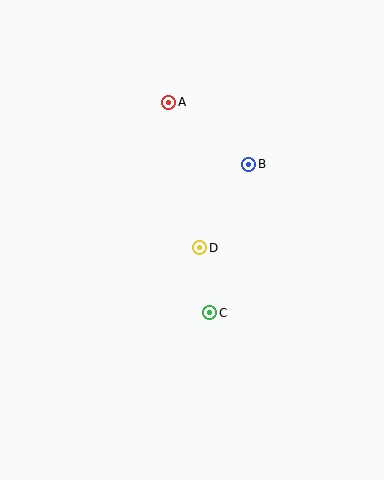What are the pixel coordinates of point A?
Point A is at (169, 102).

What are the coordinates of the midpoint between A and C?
The midpoint between A and C is at (189, 208).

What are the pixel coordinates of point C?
Point C is at (210, 313).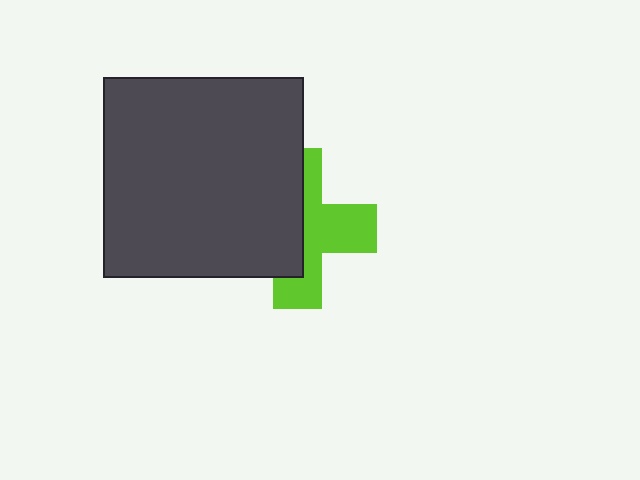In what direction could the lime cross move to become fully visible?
The lime cross could move right. That would shift it out from behind the dark gray square entirely.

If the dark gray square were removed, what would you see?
You would see the complete lime cross.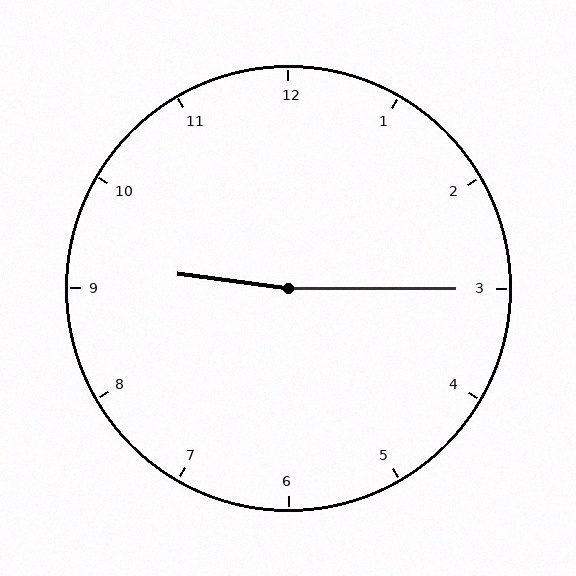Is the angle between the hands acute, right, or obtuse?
It is obtuse.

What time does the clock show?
9:15.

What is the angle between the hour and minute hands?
Approximately 172 degrees.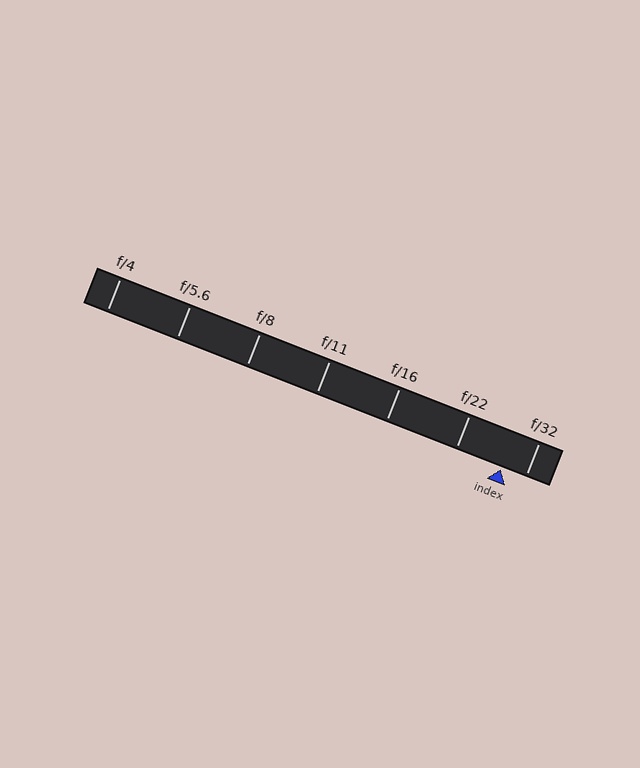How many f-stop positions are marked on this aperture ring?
There are 7 f-stop positions marked.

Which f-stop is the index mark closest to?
The index mark is closest to f/32.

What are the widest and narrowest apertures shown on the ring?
The widest aperture shown is f/4 and the narrowest is f/32.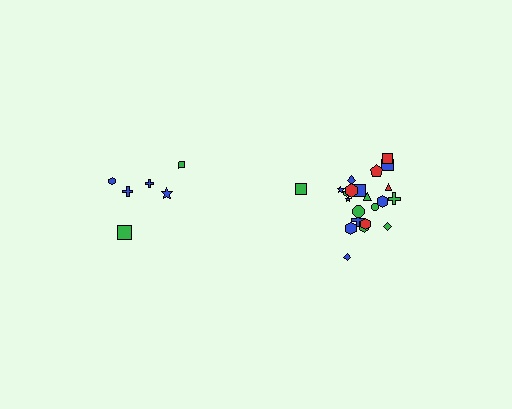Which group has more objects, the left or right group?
The right group.